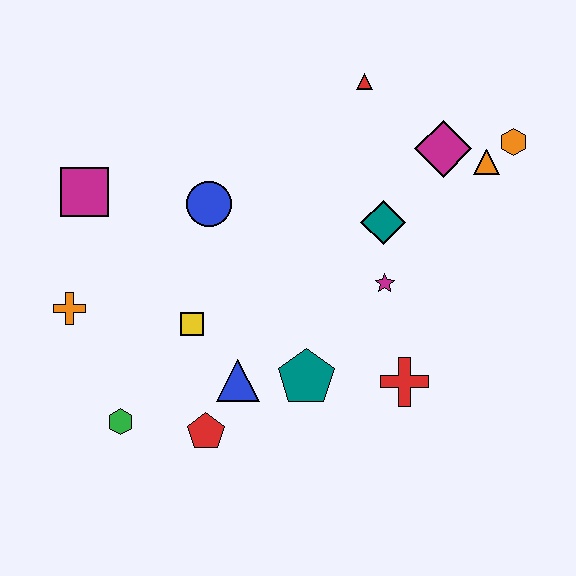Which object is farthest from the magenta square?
The orange hexagon is farthest from the magenta square.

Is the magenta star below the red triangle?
Yes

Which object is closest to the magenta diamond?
The orange triangle is closest to the magenta diamond.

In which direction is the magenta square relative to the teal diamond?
The magenta square is to the left of the teal diamond.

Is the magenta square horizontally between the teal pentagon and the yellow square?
No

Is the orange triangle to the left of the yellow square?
No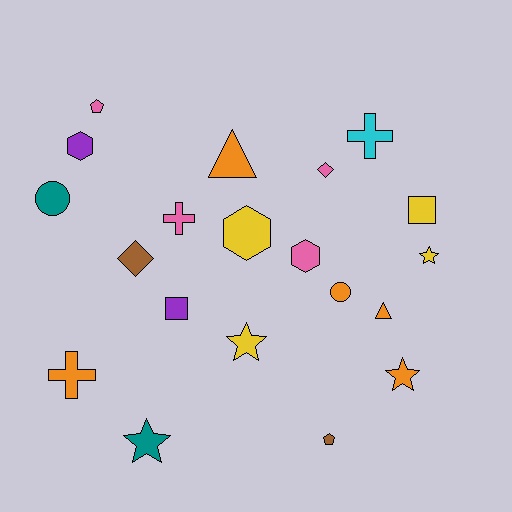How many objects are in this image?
There are 20 objects.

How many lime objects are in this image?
There are no lime objects.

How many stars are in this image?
There are 4 stars.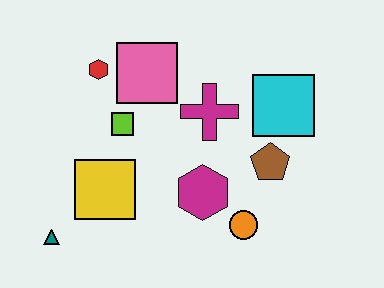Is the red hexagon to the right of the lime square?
No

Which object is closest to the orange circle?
The magenta hexagon is closest to the orange circle.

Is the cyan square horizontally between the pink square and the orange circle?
No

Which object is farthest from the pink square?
The teal triangle is farthest from the pink square.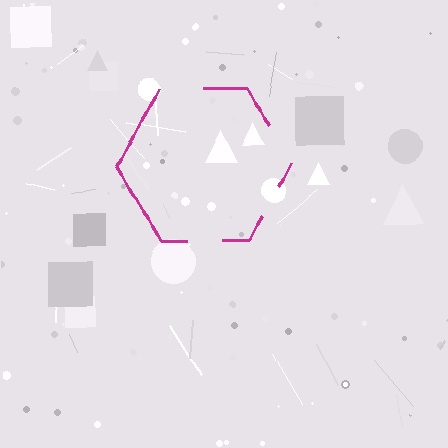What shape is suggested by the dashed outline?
The dashed outline suggests a hexagon.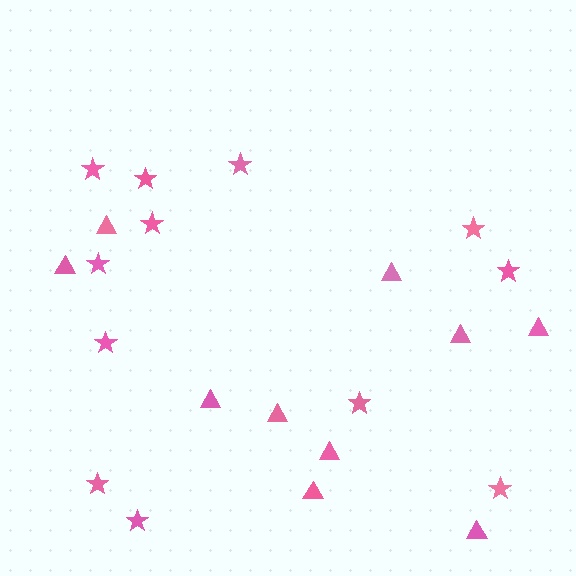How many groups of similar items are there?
There are 2 groups: one group of stars (12) and one group of triangles (10).